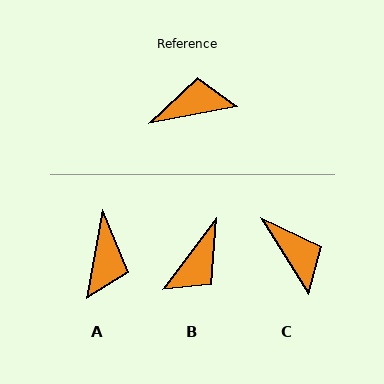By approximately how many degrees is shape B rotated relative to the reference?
Approximately 137 degrees clockwise.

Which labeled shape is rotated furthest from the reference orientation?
B, about 137 degrees away.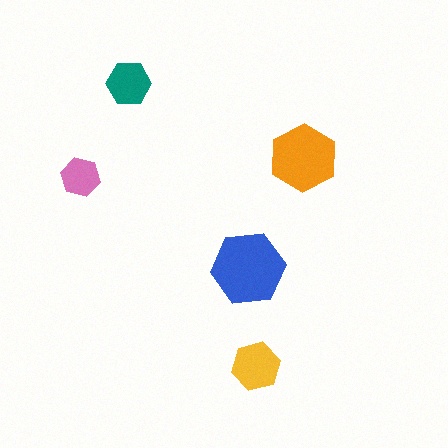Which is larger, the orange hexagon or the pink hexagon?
The orange one.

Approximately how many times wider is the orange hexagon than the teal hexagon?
About 1.5 times wider.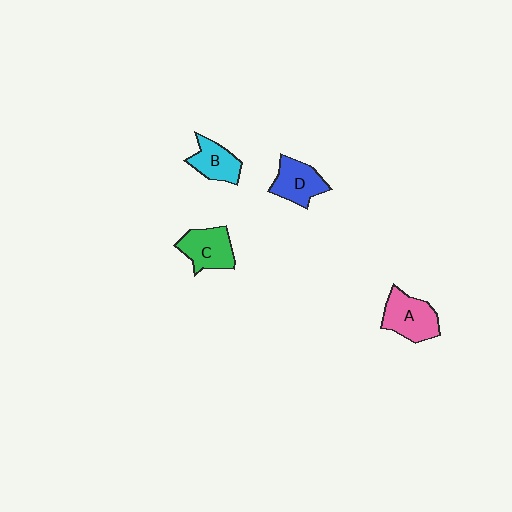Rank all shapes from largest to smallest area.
From largest to smallest: A (pink), C (green), D (blue), B (cyan).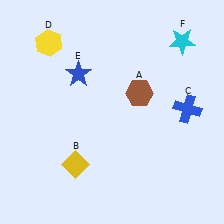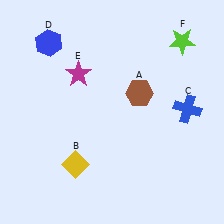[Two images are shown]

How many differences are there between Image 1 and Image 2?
There are 3 differences between the two images.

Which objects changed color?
D changed from yellow to blue. E changed from blue to magenta. F changed from cyan to lime.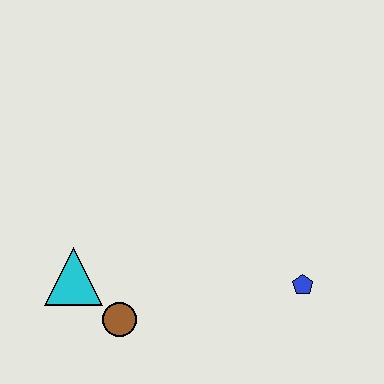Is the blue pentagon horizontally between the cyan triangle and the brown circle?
No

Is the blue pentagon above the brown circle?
Yes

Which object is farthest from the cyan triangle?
The blue pentagon is farthest from the cyan triangle.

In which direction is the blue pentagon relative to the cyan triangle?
The blue pentagon is to the right of the cyan triangle.